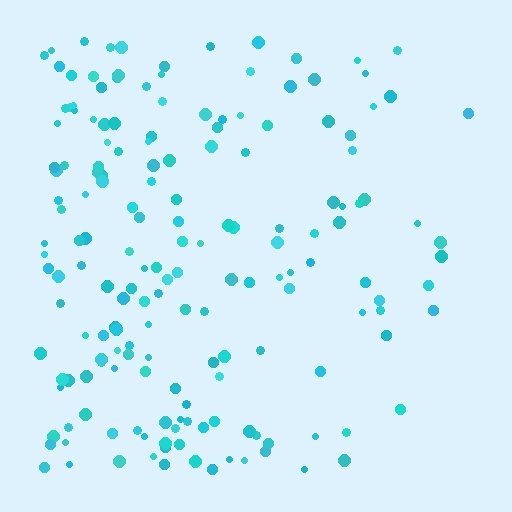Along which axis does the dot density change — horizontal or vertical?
Horizontal.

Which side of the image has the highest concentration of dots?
The left.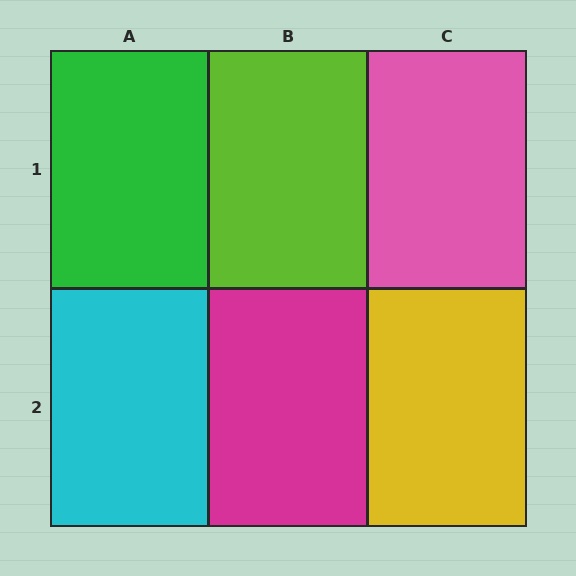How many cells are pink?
1 cell is pink.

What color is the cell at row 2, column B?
Magenta.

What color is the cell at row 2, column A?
Cyan.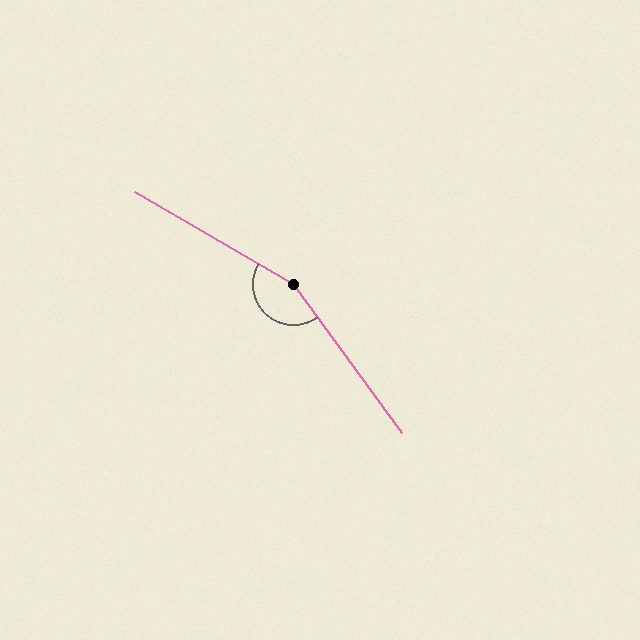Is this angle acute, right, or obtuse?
It is obtuse.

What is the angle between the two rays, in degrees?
Approximately 156 degrees.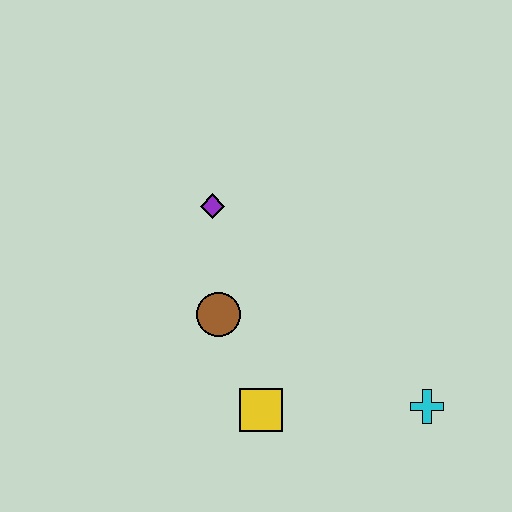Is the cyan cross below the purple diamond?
Yes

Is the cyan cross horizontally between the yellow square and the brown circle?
No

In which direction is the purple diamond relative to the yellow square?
The purple diamond is above the yellow square.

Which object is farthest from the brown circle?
The cyan cross is farthest from the brown circle.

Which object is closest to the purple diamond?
The brown circle is closest to the purple diamond.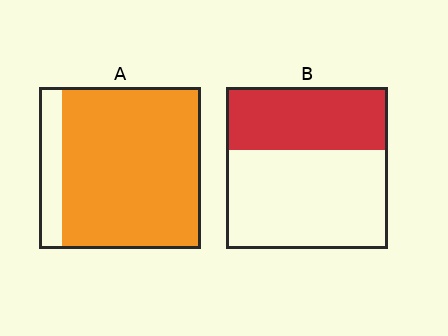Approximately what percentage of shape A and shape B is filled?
A is approximately 85% and B is approximately 40%.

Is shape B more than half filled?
No.